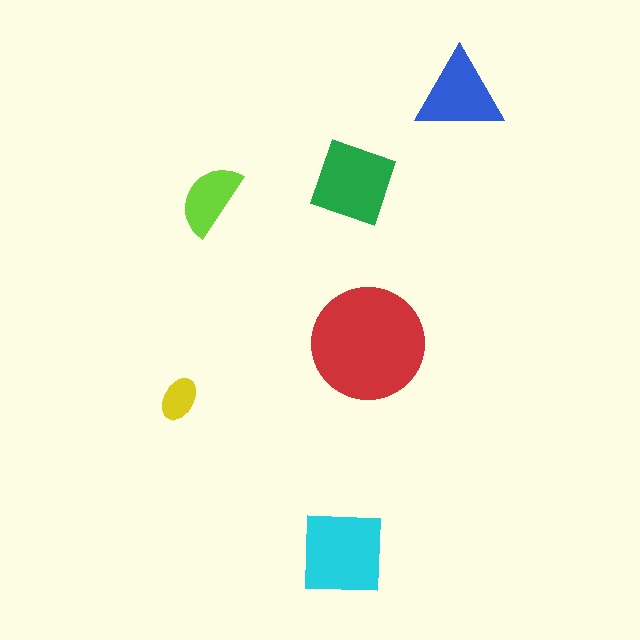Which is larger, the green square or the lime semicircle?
The green square.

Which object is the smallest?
The yellow ellipse.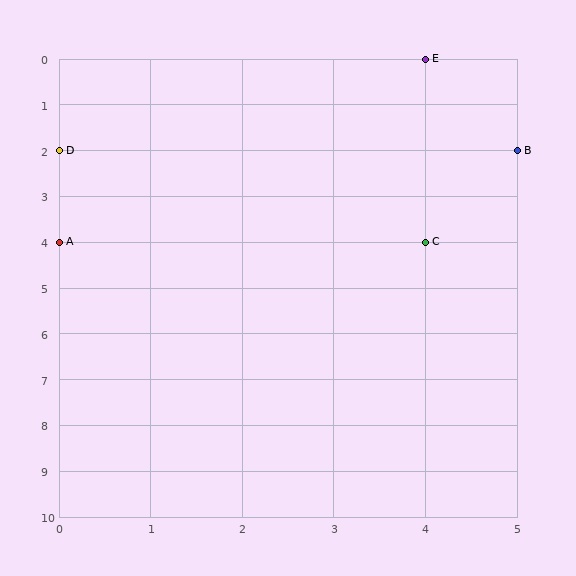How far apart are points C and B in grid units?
Points C and B are 1 column and 2 rows apart (about 2.2 grid units diagonally).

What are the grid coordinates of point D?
Point D is at grid coordinates (0, 2).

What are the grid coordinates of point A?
Point A is at grid coordinates (0, 4).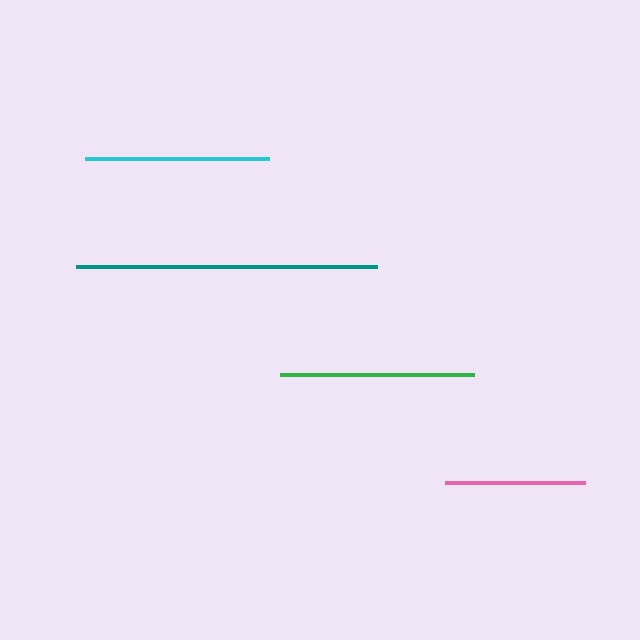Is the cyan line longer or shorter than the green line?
The green line is longer than the cyan line.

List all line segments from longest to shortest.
From longest to shortest: teal, green, cyan, pink.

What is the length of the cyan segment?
The cyan segment is approximately 185 pixels long.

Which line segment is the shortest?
The pink line is the shortest at approximately 140 pixels.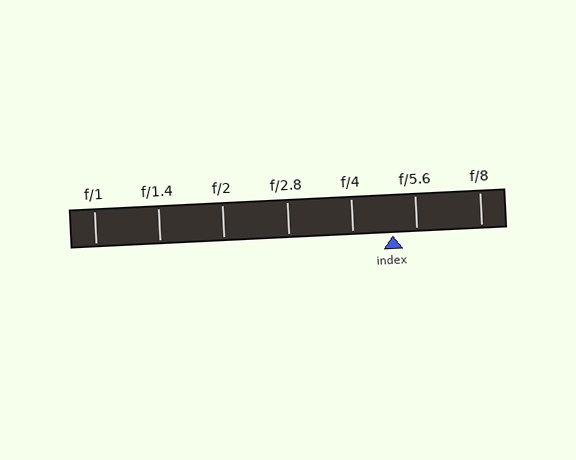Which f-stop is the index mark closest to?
The index mark is closest to f/5.6.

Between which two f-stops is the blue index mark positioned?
The index mark is between f/4 and f/5.6.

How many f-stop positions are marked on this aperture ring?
There are 7 f-stop positions marked.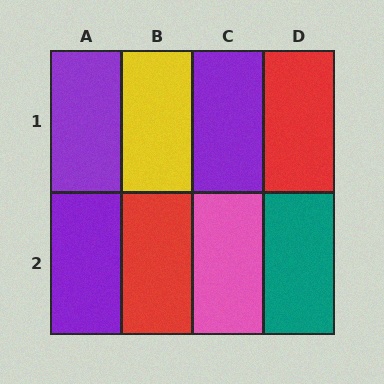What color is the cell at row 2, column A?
Purple.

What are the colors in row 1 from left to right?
Purple, yellow, purple, red.